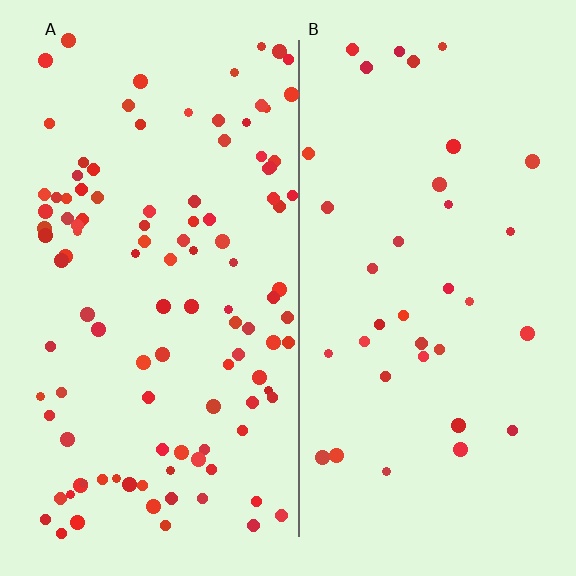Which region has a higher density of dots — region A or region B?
A (the left).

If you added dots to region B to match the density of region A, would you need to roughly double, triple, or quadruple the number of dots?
Approximately triple.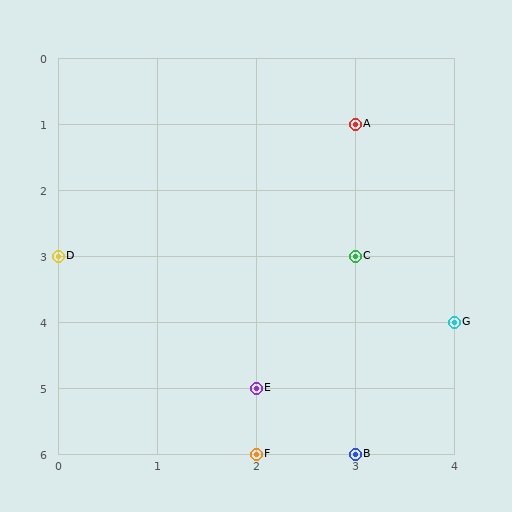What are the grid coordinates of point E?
Point E is at grid coordinates (2, 5).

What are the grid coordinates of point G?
Point G is at grid coordinates (4, 4).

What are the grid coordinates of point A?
Point A is at grid coordinates (3, 1).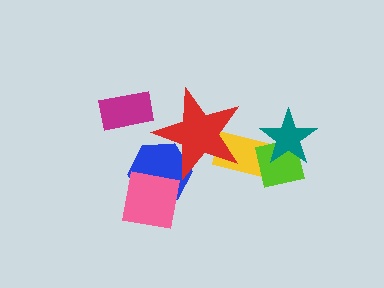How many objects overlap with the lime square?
2 objects overlap with the lime square.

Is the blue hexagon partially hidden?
Yes, it is partially covered by another shape.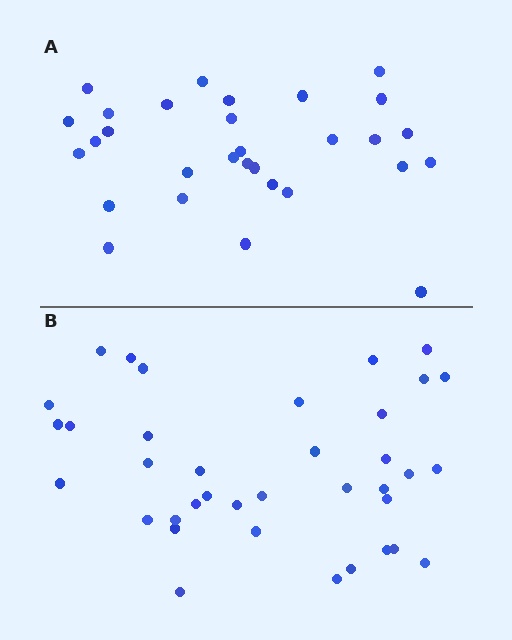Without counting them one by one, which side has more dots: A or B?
Region B (the bottom region) has more dots.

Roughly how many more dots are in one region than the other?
Region B has roughly 8 or so more dots than region A.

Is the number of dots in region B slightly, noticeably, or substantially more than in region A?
Region B has only slightly more — the two regions are fairly close. The ratio is roughly 1.2 to 1.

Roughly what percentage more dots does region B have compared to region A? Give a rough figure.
About 25% more.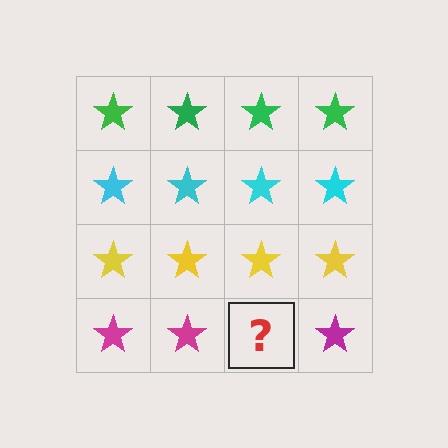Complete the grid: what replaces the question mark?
The question mark should be replaced with a magenta star.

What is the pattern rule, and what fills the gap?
The rule is that each row has a consistent color. The gap should be filled with a magenta star.